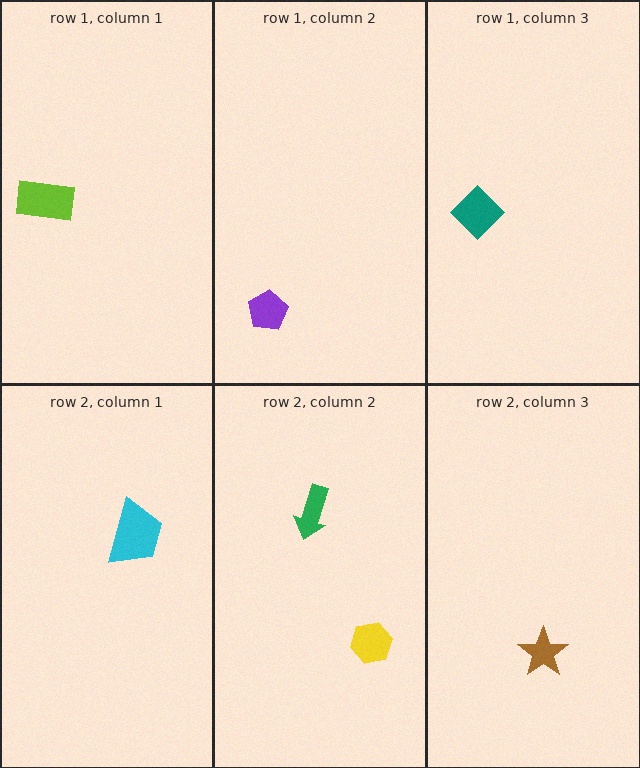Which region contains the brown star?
The row 2, column 3 region.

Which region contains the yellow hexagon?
The row 2, column 2 region.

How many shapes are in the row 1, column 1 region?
1.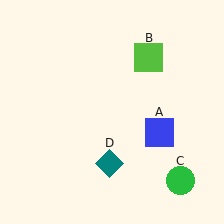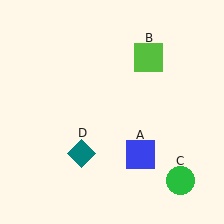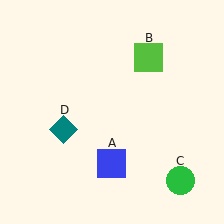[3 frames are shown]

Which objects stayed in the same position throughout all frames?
Lime square (object B) and green circle (object C) remained stationary.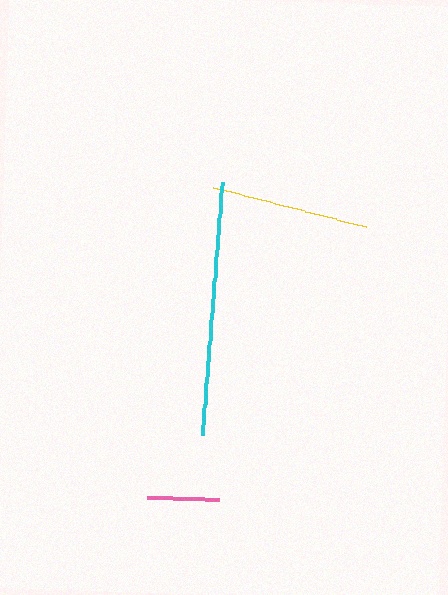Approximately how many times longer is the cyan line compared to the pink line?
The cyan line is approximately 3.5 times the length of the pink line.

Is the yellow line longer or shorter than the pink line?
The yellow line is longer than the pink line.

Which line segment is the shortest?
The pink line is the shortest at approximately 73 pixels.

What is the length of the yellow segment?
The yellow segment is approximately 157 pixels long.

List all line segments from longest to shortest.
From longest to shortest: cyan, yellow, pink.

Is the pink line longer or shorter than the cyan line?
The cyan line is longer than the pink line.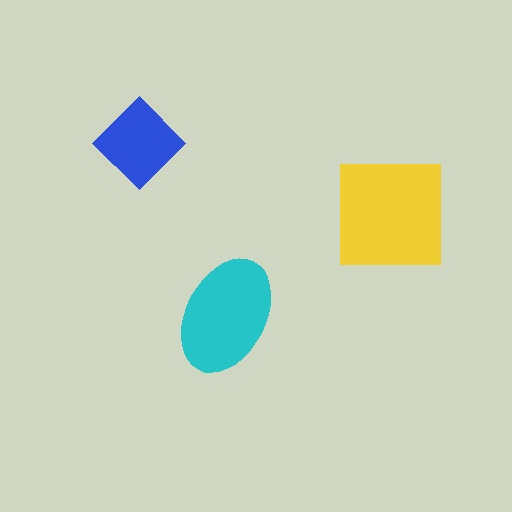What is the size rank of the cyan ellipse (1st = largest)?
2nd.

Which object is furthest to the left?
The blue diamond is leftmost.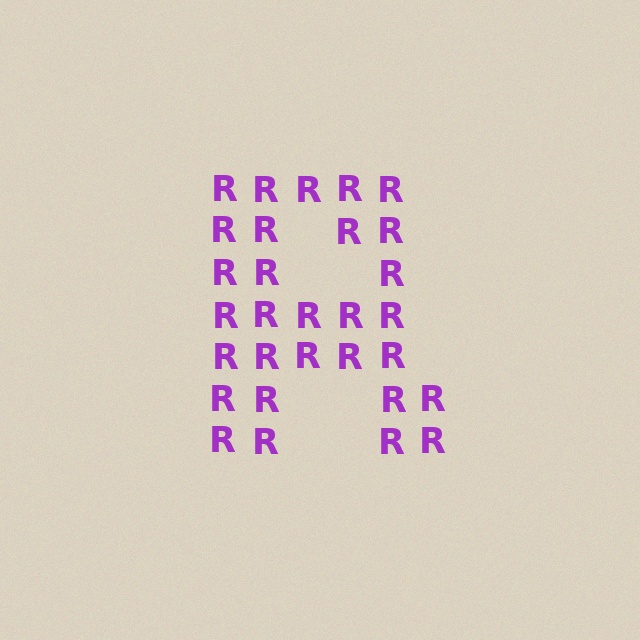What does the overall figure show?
The overall figure shows the letter R.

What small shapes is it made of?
It is made of small letter R's.